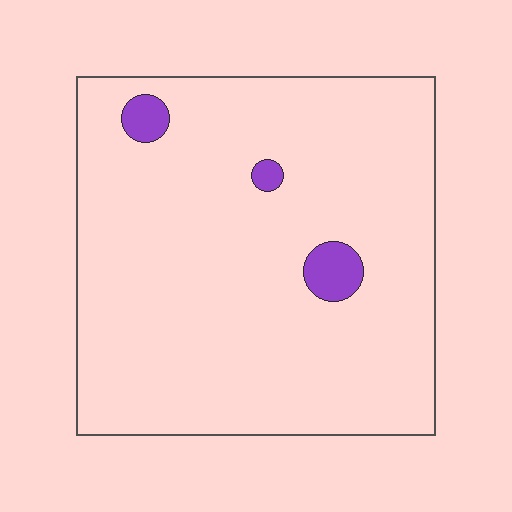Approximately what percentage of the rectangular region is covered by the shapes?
Approximately 5%.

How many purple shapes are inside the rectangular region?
3.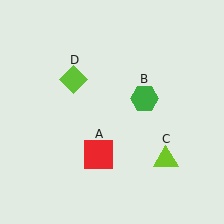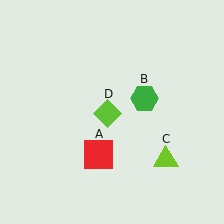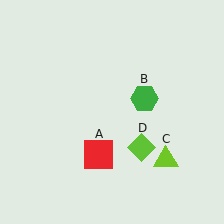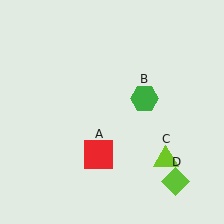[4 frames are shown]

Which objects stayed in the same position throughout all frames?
Red square (object A) and green hexagon (object B) and lime triangle (object C) remained stationary.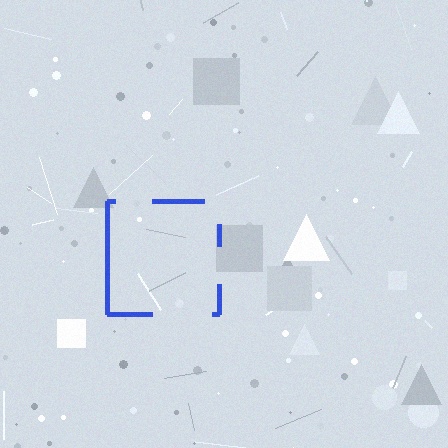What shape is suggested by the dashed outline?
The dashed outline suggests a square.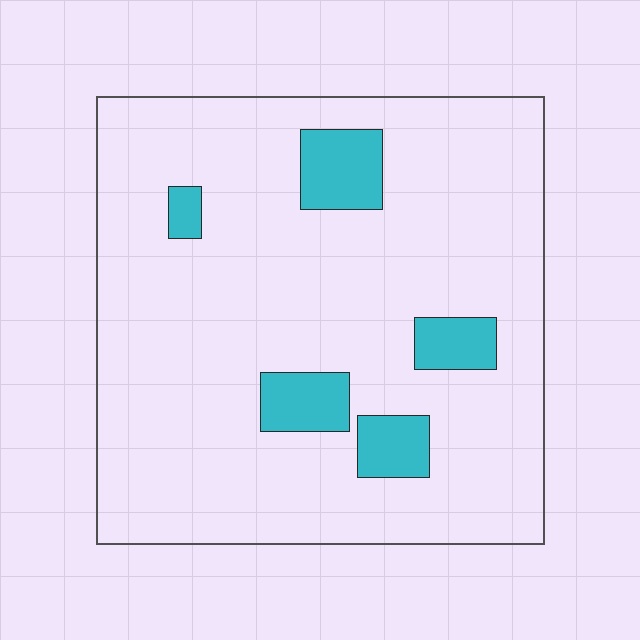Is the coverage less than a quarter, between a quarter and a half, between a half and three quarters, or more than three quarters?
Less than a quarter.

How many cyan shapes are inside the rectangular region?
5.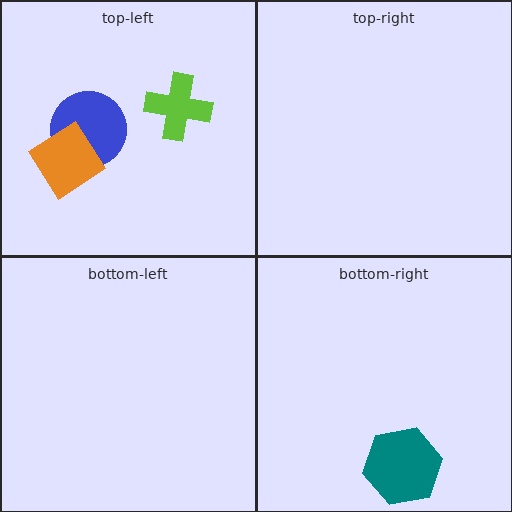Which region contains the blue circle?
The top-left region.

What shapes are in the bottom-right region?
The teal hexagon.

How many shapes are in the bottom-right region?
1.